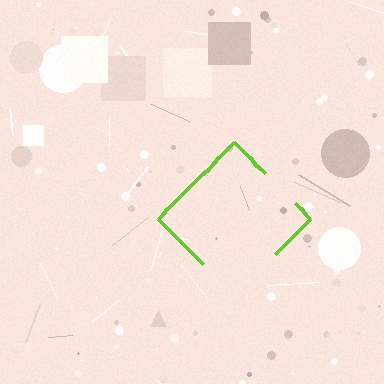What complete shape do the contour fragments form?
The contour fragments form a diamond.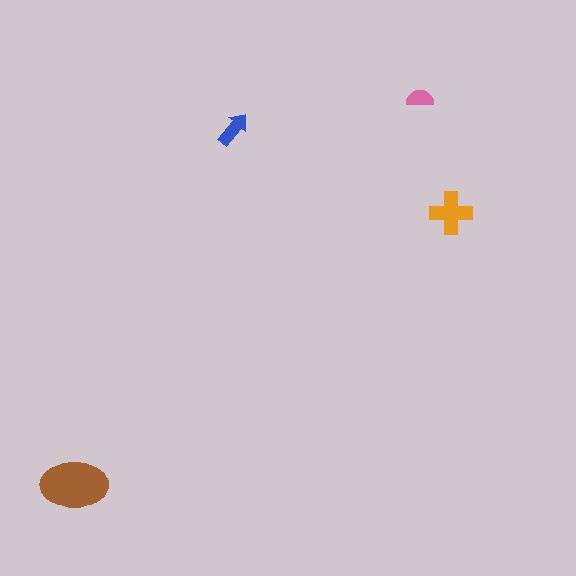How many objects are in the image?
There are 4 objects in the image.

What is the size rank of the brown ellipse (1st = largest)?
1st.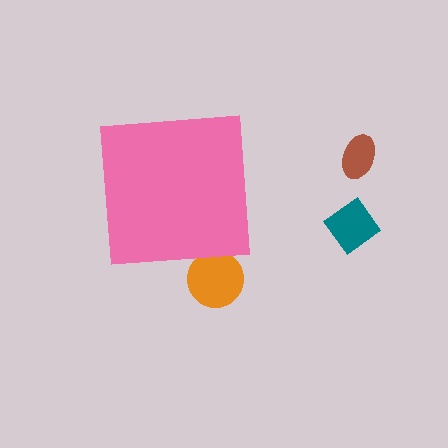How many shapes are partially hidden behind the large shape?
1 shape is partially hidden.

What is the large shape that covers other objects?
A pink square.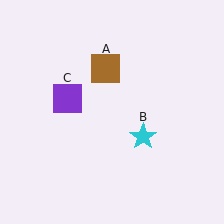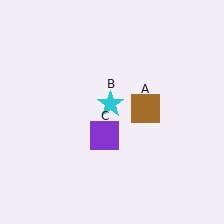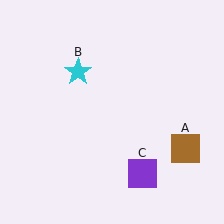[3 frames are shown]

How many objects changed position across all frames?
3 objects changed position: brown square (object A), cyan star (object B), purple square (object C).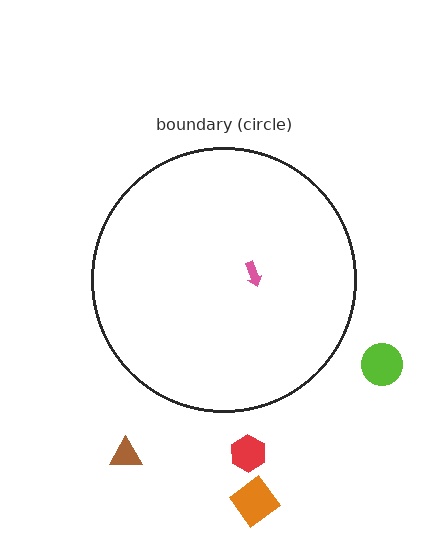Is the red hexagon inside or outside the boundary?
Outside.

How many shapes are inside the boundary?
1 inside, 4 outside.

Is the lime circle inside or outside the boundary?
Outside.